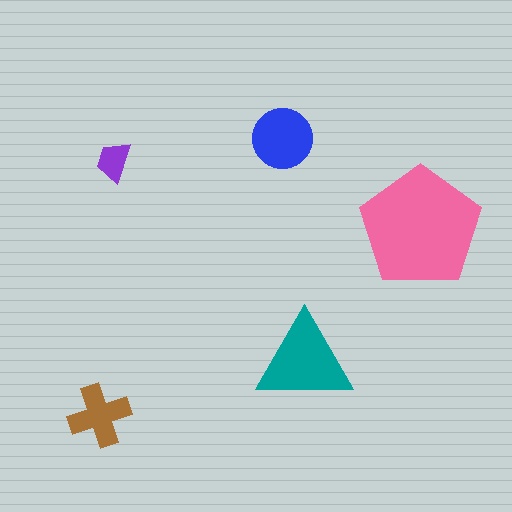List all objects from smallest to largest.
The purple trapezoid, the brown cross, the blue circle, the teal triangle, the pink pentagon.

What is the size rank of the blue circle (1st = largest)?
3rd.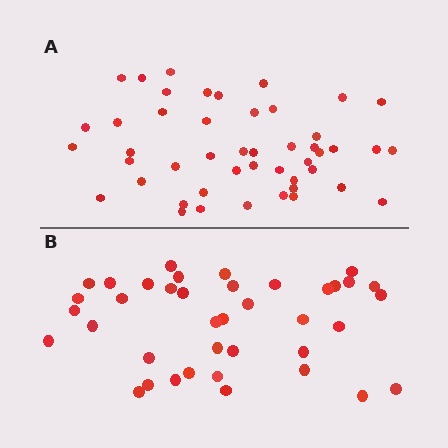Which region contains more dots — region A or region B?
Region A (the top region) has more dots.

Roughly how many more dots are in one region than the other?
Region A has roughly 8 or so more dots than region B.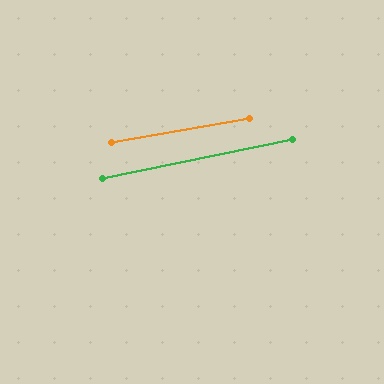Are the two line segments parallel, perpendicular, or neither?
Parallel — their directions differ by only 1.9°.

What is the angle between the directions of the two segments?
Approximately 2 degrees.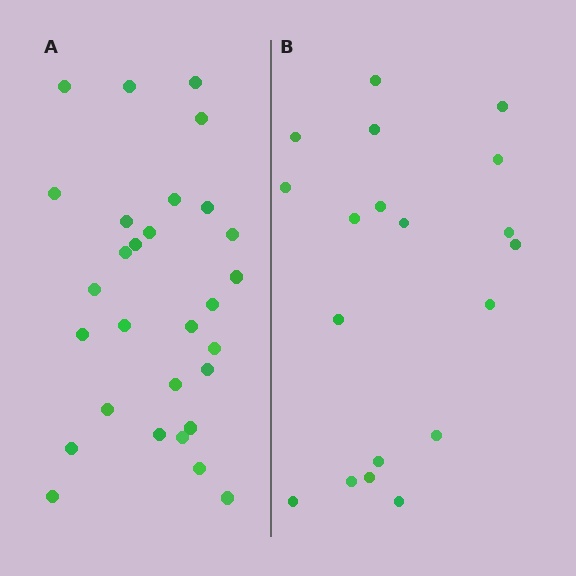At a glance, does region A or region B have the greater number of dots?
Region A (the left region) has more dots.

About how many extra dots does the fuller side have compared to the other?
Region A has roughly 10 or so more dots than region B.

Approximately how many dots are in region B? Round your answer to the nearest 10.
About 20 dots. (The exact count is 19, which rounds to 20.)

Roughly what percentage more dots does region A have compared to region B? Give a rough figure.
About 55% more.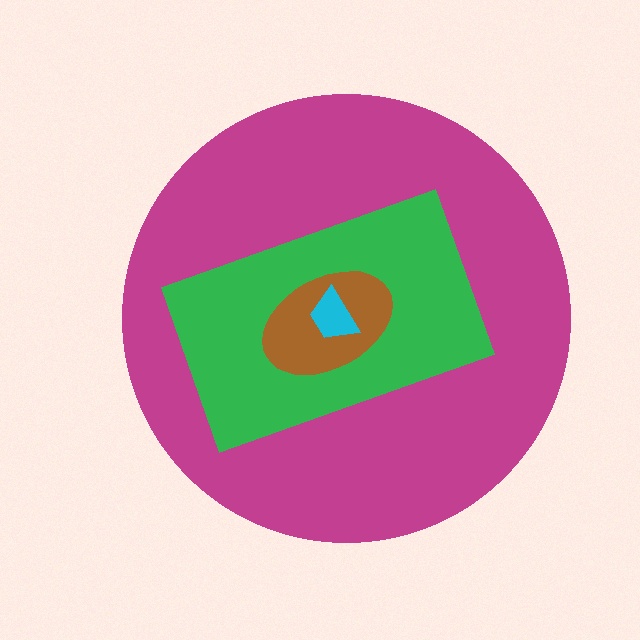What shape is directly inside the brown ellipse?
The cyan trapezoid.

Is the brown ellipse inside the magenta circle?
Yes.